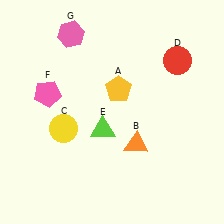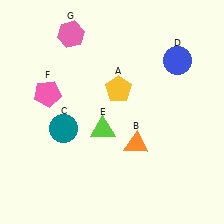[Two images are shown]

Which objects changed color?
C changed from yellow to teal. D changed from red to blue.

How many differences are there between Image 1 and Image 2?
There are 2 differences between the two images.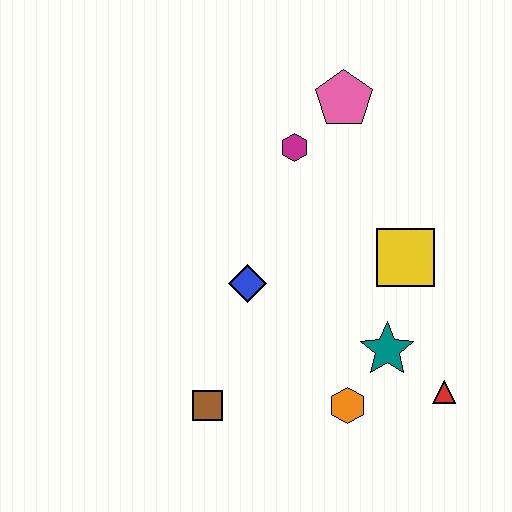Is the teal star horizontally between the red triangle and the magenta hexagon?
Yes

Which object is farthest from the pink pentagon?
The brown square is farthest from the pink pentagon.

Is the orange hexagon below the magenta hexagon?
Yes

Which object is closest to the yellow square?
The teal star is closest to the yellow square.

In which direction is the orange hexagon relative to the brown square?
The orange hexagon is to the right of the brown square.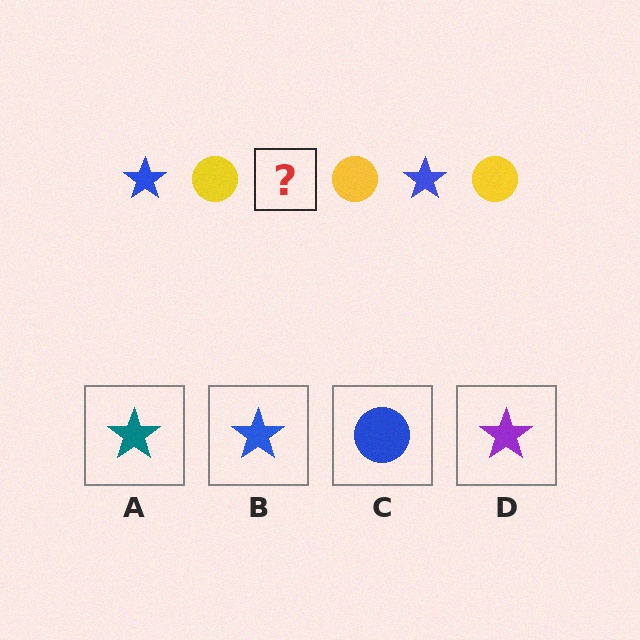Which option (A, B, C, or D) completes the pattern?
B.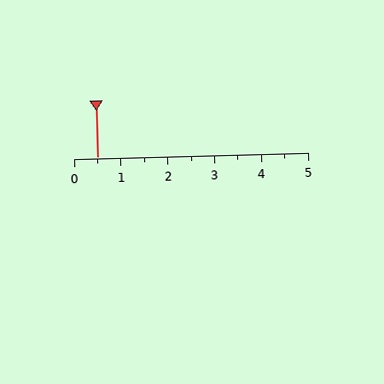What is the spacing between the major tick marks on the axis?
The major ticks are spaced 1 apart.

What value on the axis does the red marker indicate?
The marker indicates approximately 0.5.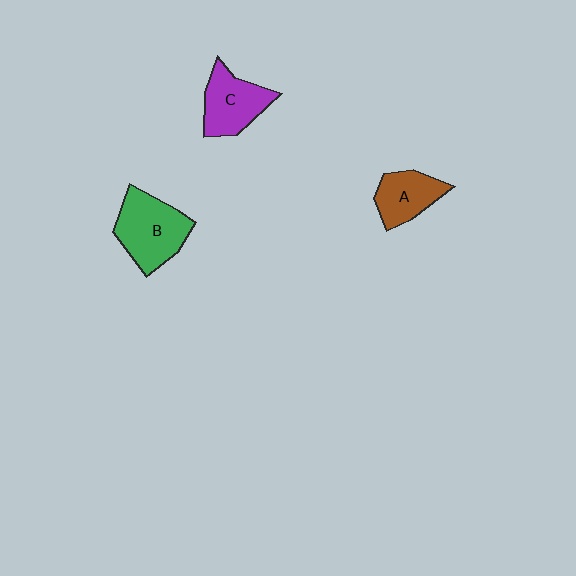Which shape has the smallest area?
Shape A (brown).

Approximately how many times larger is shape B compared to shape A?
Approximately 1.5 times.